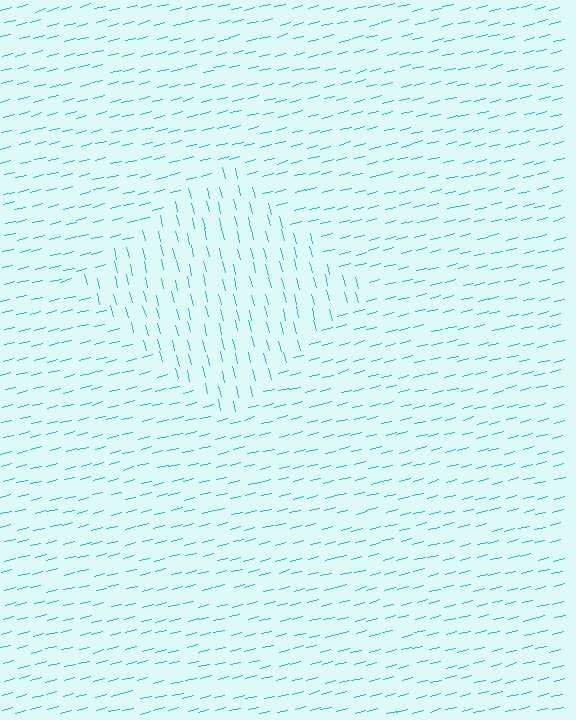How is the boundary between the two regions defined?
The boundary is defined purely by a change in line orientation (approximately 90 degrees difference). All lines are the same color and thickness.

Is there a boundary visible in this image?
Yes, there is a texture boundary formed by a change in line orientation.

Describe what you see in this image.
The image is filled with small cyan line segments. A diamond region in the image has lines oriented differently from the surrounding lines, creating a visible texture boundary.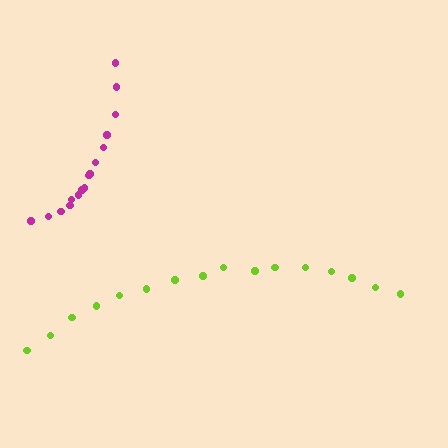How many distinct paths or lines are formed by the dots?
There are 2 distinct paths.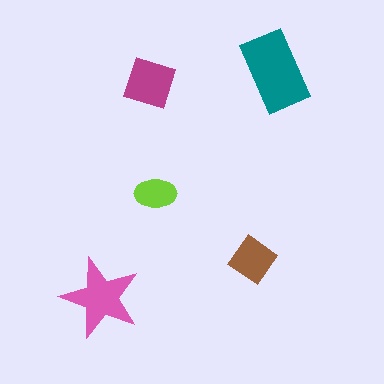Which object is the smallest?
The lime ellipse.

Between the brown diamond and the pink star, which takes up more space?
The pink star.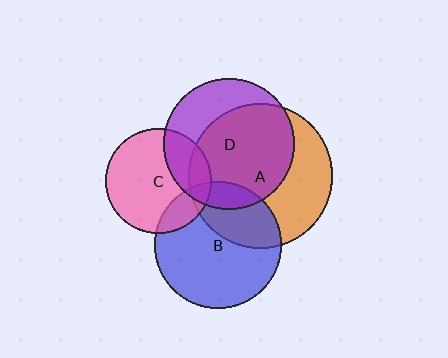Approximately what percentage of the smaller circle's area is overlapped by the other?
Approximately 35%.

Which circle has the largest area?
Circle A (orange).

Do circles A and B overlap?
Yes.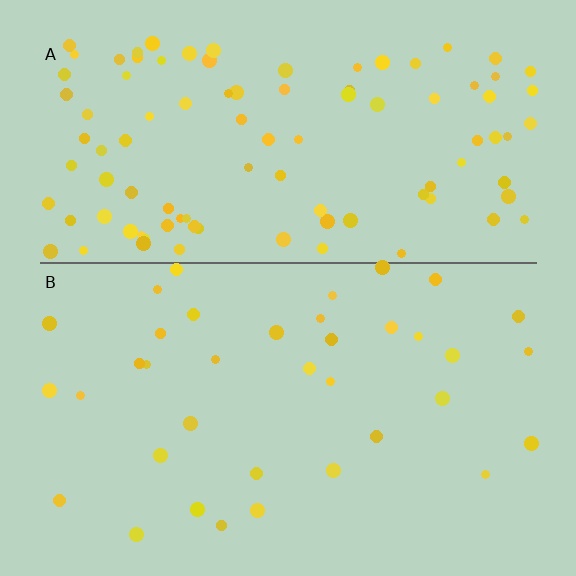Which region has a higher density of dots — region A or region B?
A (the top).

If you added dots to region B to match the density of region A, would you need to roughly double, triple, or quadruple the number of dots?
Approximately triple.